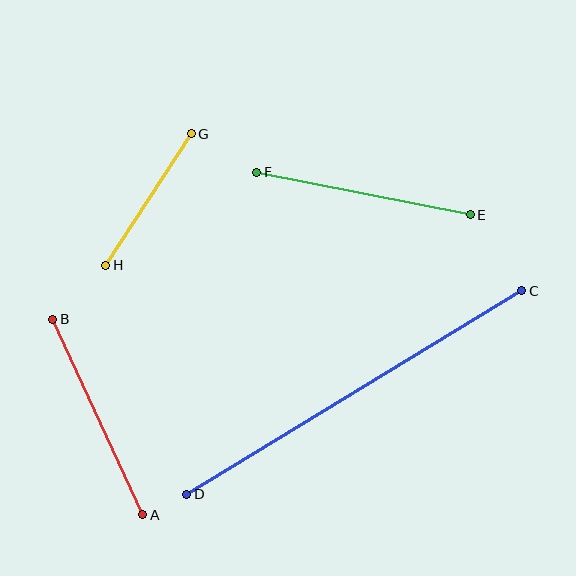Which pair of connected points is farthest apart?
Points C and D are farthest apart.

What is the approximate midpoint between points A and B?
The midpoint is at approximately (98, 417) pixels.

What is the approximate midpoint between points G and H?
The midpoint is at approximately (148, 200) pixels.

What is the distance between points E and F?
The distance is approximately 218 pixels.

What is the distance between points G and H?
The distance is approximately 157 pixels.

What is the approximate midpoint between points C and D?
The midpoint is at approximately (354, 392) pixels.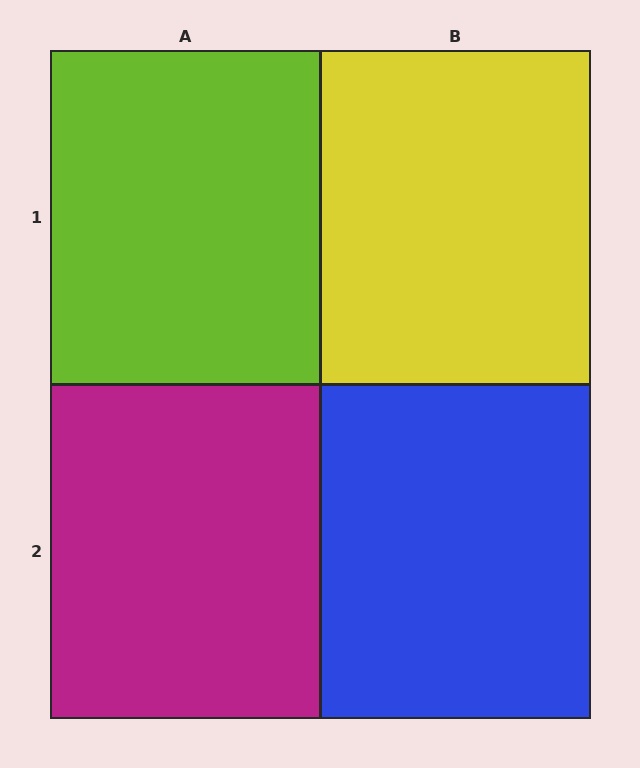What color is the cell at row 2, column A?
Magenta.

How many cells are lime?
1 cell is lime.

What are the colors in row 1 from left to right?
Lime, yellow.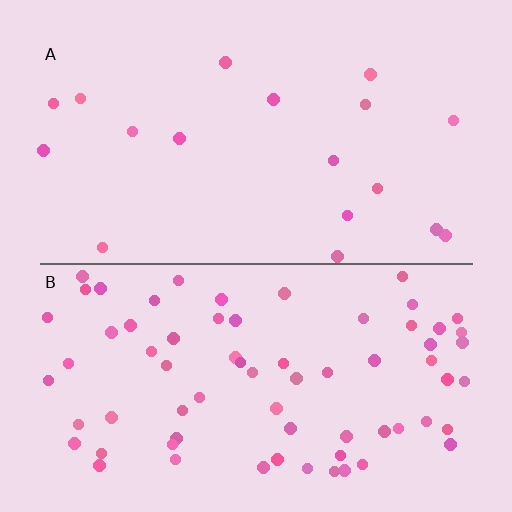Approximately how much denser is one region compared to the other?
Approximately 3.8× — region B over region A.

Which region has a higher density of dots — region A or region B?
B (the bottom).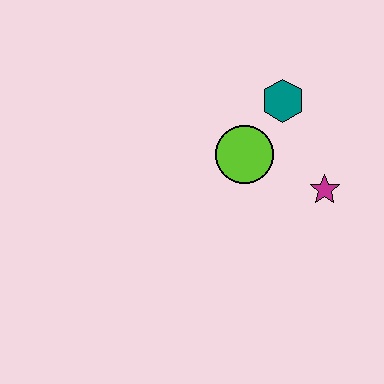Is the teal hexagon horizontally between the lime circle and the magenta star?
Yes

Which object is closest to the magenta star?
The lime circle is closest to the magenta star.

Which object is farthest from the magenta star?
The teal hexagon is farthest from the magenta star.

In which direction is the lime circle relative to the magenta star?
The lime circle is to the left of the magenta star.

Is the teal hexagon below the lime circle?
No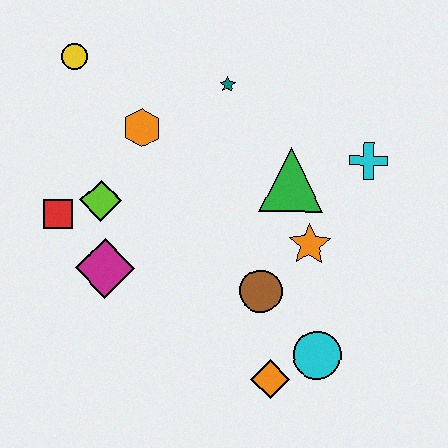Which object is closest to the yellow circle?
The orange hexagon is closest to the yellow circle.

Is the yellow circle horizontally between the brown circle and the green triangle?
No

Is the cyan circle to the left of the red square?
No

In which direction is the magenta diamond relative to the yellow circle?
The magenta diamond is below the yellow circle.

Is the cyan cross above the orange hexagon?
No